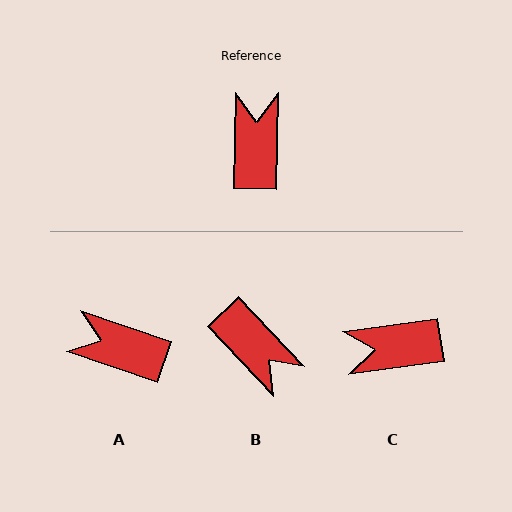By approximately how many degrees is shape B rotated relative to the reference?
Approximately 136 degrees clockwise.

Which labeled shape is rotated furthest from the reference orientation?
B, about 136 degrees away.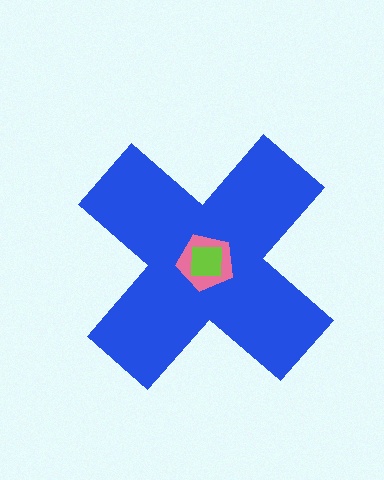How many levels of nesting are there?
3.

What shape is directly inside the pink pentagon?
The lime square.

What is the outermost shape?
The blue cross.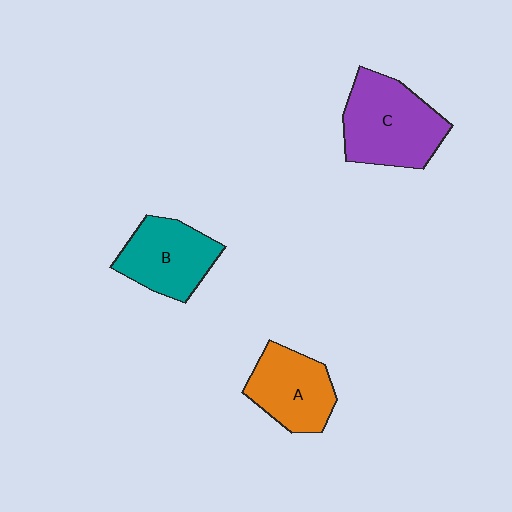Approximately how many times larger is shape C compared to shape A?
Approximately 1.3 times.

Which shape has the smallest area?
Shape A (orange).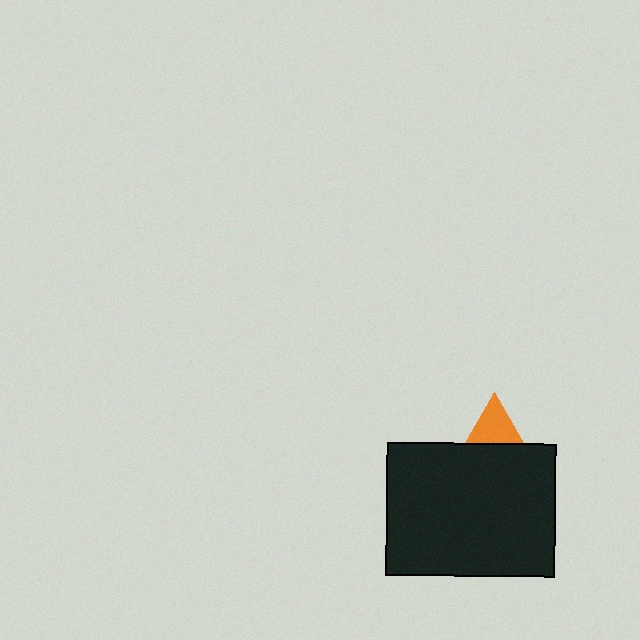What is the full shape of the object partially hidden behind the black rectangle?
The partially hidden object is an orange triangle.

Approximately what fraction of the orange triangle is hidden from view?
Roughly 65% of the orange triangle is hidden behind the black rectangle.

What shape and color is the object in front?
The object in front is a black rectangle.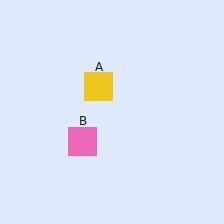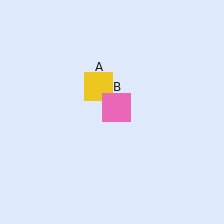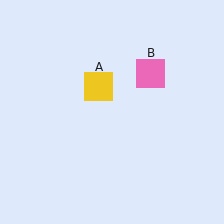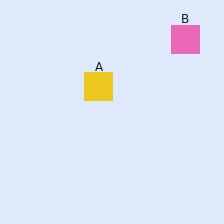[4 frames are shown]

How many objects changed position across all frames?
1 object changed position: pink square (object B).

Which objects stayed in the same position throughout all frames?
Yellow square (object A) remained stationary.